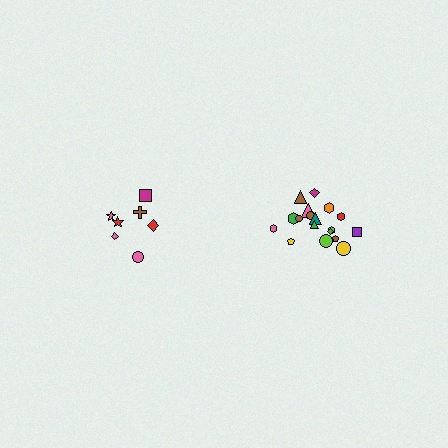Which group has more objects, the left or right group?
The right group.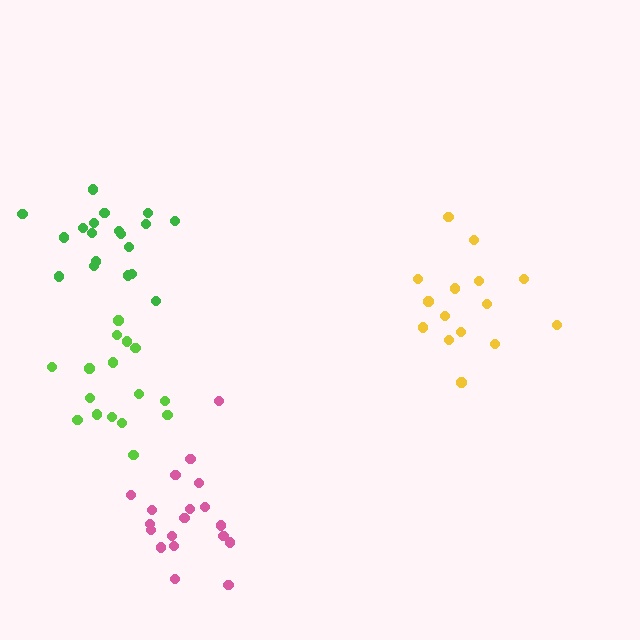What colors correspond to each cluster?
The clusters are colored: yellow, lime, green, pink.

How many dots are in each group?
Group 1: 15 dots, Group 2: 16 dots, Group 3: 19 dots, Group 4: 19 dots (69 total).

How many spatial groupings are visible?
There are 4 spatial groupings.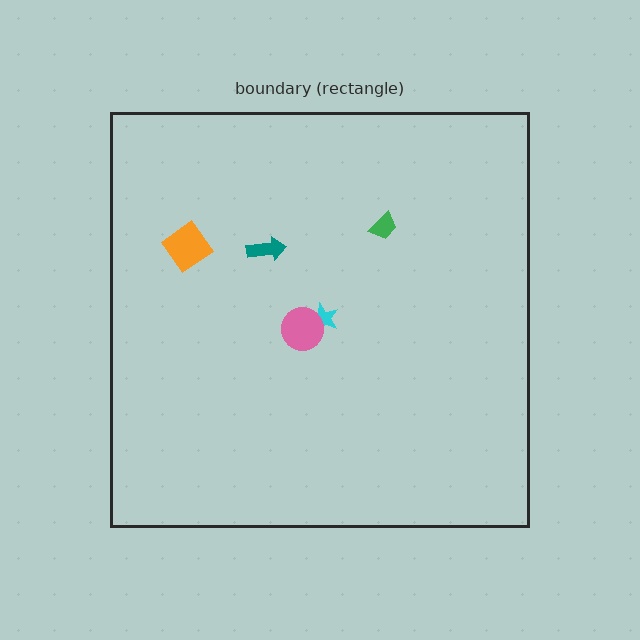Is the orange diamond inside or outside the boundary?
Inside.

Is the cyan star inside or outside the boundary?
Inside.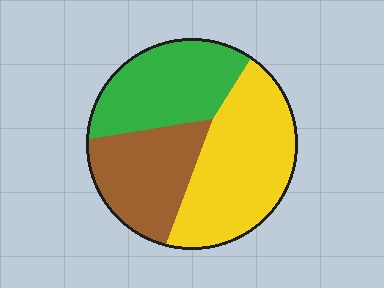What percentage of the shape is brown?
Brown takes up about one quarter (1/4) of the shape.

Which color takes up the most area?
Yellow, at roughly 40%.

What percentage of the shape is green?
Green covers 30% of the shape.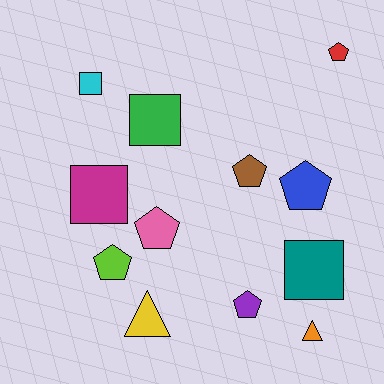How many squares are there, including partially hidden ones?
There are 4 squares.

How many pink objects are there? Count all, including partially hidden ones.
There is 1 pink object.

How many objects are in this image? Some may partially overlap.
There are 12 objects.